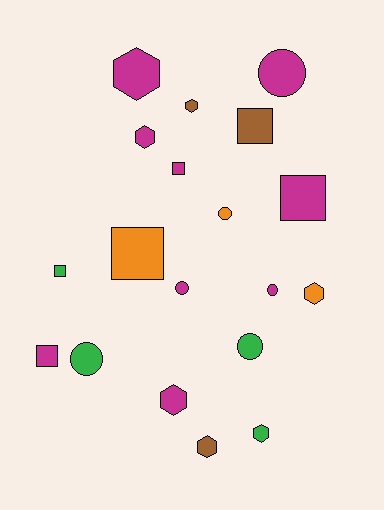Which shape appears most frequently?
Hexagon, with 7 objects.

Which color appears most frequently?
Magenta, with 9 objects.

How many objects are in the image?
There are 19 objects.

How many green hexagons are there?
There is 1 green hexagon.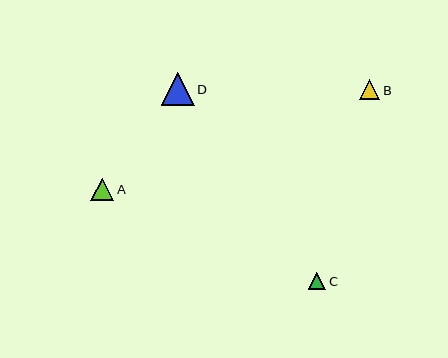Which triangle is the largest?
Triangle D is the largest with a size of approximately 33 pixels.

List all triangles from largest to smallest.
From largest to smallest: D, A, B, C.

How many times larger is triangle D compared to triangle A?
Triangle D is approximately 1.4 times the size of triangle A.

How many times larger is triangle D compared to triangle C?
Triangle D is approximately 1.9 times the size of triangle C.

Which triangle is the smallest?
Triangle C is the smallest with a size of approximately 17 pixels.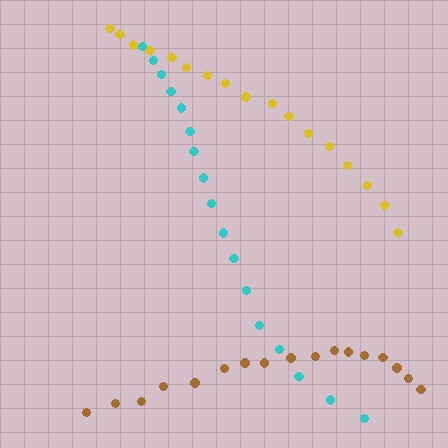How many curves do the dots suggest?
There are 3 distinct paths.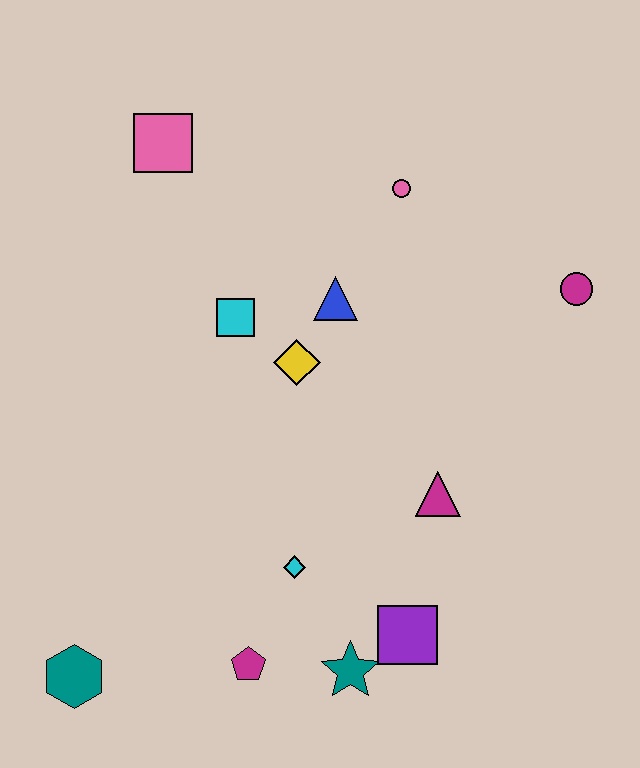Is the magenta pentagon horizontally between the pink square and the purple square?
Yes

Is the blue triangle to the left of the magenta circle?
Yes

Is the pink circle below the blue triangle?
No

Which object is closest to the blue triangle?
The yellow diamond is closest to the blue triangle.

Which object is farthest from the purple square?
The pink square is farthest from the purple square.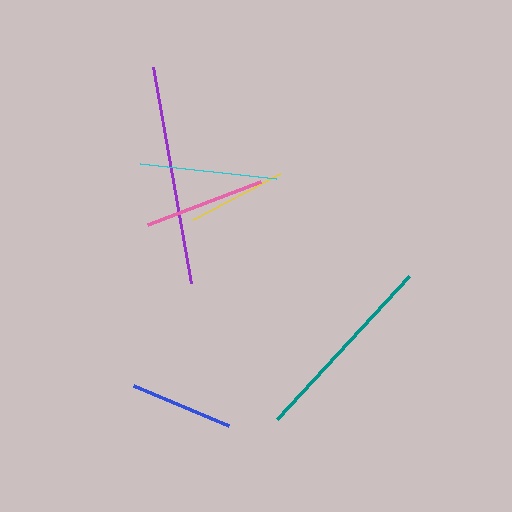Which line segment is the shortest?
The yellow line is the shortest at approximately 98 pixels.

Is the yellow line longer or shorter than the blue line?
The blue line is longer than the yellow line.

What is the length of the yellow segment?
The yellow segment is approximately 98 pixels long.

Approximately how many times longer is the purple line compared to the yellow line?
The purple line is approximately 2.2 times the length of the yellow line.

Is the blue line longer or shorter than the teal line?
The teal line is longer than the blue line.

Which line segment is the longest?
The purple line is the longest at approximately 219 pixels.